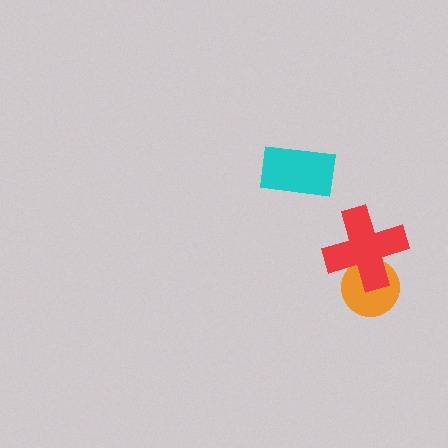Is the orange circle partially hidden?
Yes, it is partially covered by another shape.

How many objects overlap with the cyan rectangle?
0 objects overlap with the cyan rectangle.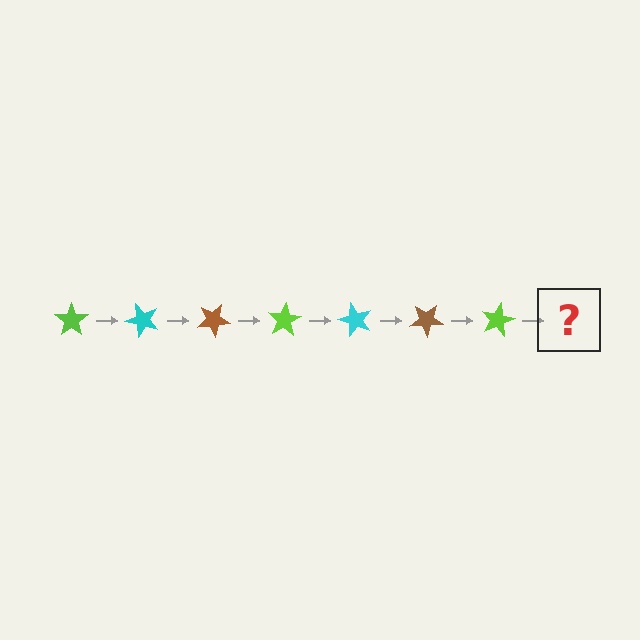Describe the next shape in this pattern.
It should be a cyan star, rotated 350 degrees from the start.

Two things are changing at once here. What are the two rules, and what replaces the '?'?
The two rules are that it rotates 50 degrees each step and the color cycles through lime, cyan, and brown. The '?' should be a cyan star, rotated 350 degrees from the start.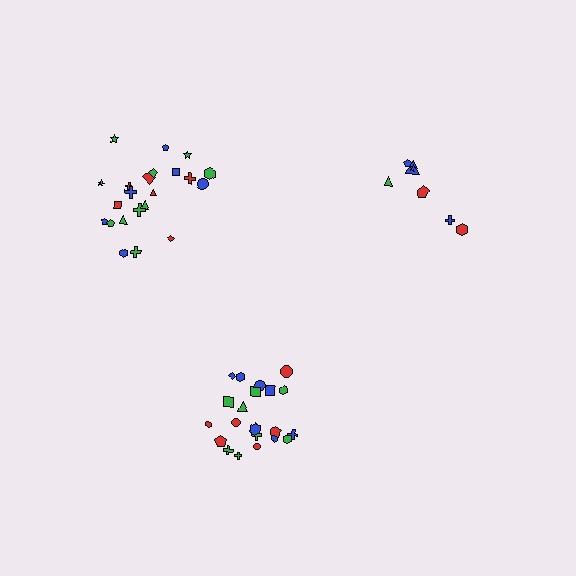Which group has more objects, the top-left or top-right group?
The top-left group.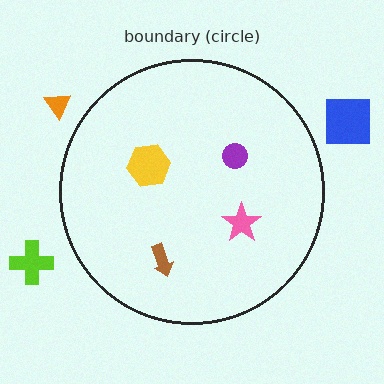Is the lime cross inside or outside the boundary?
Outside.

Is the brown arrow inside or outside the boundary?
Inside.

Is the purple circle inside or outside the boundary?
Inside.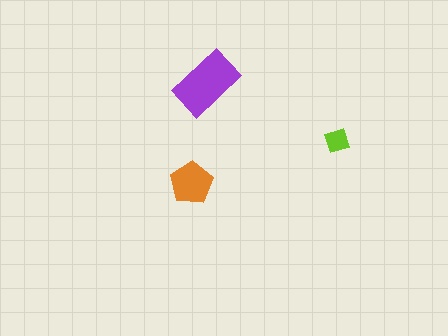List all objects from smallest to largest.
The lime diamond, the orange pentagon, the purple rectangle.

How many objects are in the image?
There are 3 objects in the image.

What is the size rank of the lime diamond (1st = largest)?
3rd.